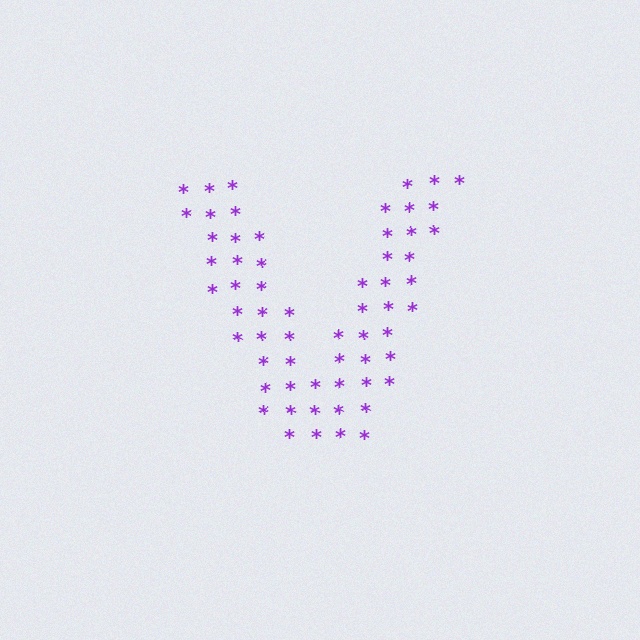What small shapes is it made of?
It is made of small asterisks.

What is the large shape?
The large shape is the letter V.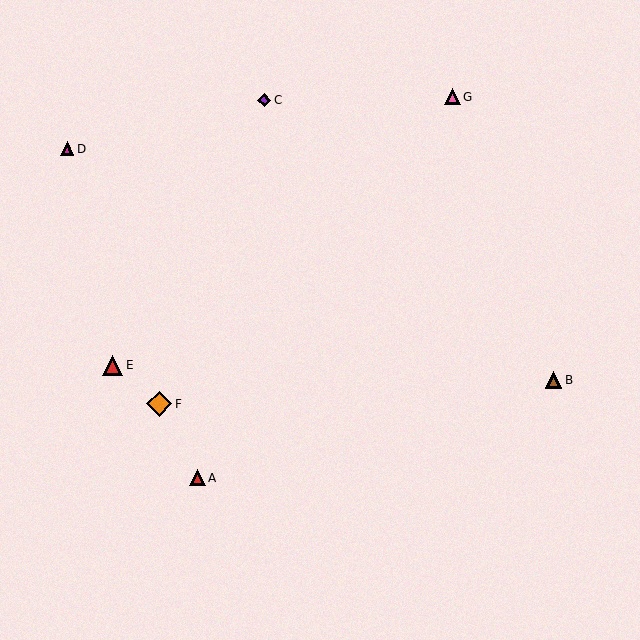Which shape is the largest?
The orange diamond (labeled F) is the largest.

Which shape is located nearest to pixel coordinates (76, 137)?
The magenta triangle (labeled D) at (67, 149) is nearest to that location.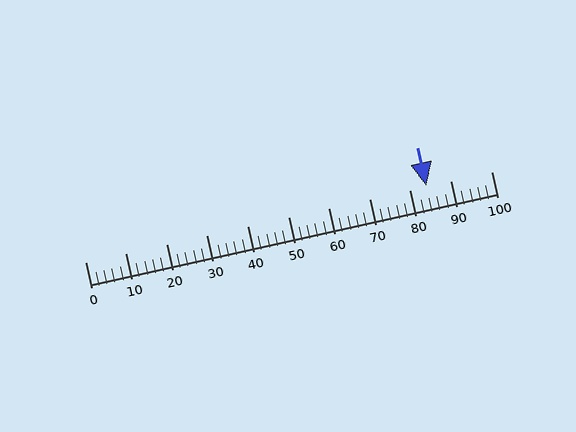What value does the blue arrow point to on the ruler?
The blue arrow points to approximately 84.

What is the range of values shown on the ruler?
The ruler shows values from 0 to 100.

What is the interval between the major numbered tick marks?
The major tick marks are spaced 10 units apart.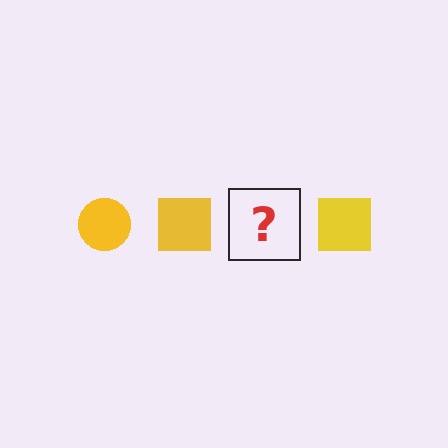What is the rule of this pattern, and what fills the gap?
The rule is that the pattern cycles through circle, square shapes in yellow. The gap should be filled with a yellow circle.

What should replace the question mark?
The question mark should be replaced with a yellow circle.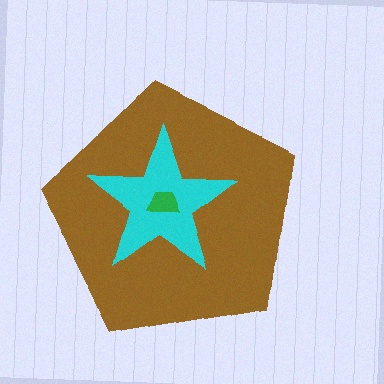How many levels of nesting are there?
3.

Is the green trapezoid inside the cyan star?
Yes.